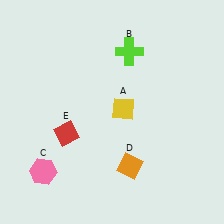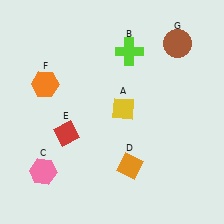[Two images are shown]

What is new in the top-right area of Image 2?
A brown circle (G) was added in the top-right area of Image 2.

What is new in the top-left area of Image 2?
An orange hexagon (F) was added in the top-left area of Image 2.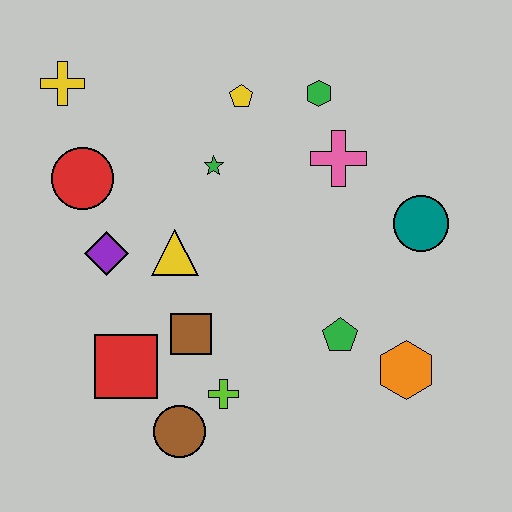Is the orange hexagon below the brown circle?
No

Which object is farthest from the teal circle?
The yellow cross is farthest from the teal circle.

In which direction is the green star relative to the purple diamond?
The green star is to the right of the purple diamond.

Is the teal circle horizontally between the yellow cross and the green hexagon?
No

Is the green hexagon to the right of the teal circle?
No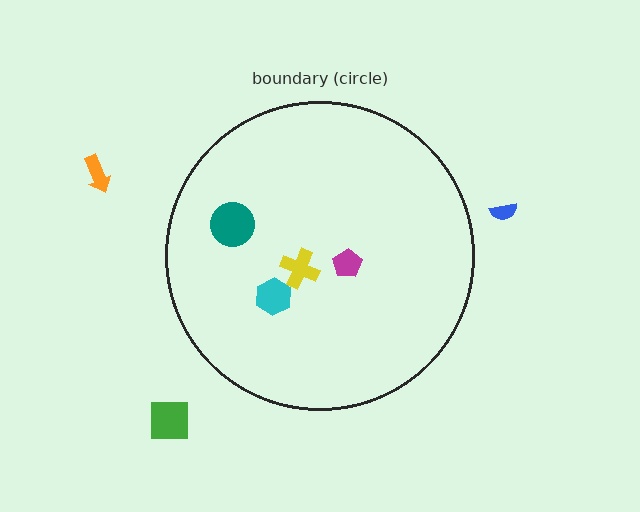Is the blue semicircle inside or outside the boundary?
Outside.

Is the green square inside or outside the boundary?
Outside.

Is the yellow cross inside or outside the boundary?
Inside.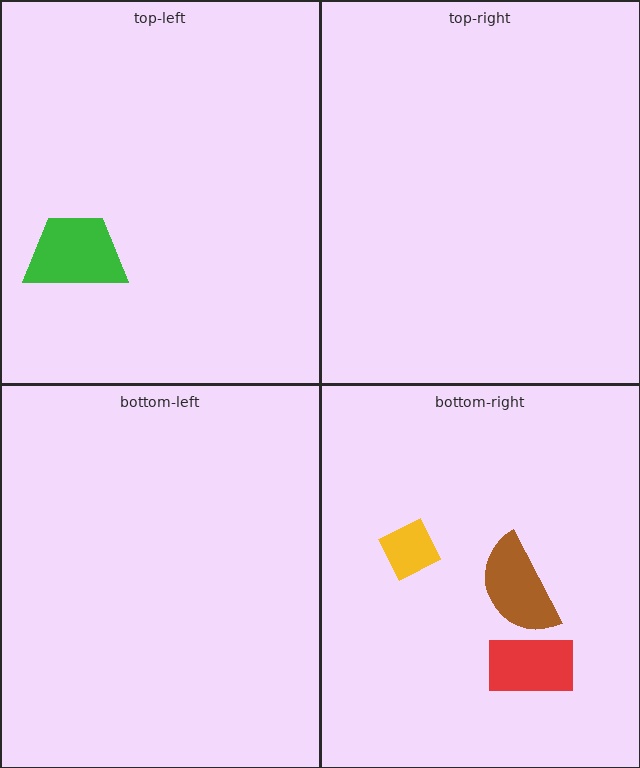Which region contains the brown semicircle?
The bottom-right region.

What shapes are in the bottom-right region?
The red rectangle, the brown semicircle, the yellow diamond.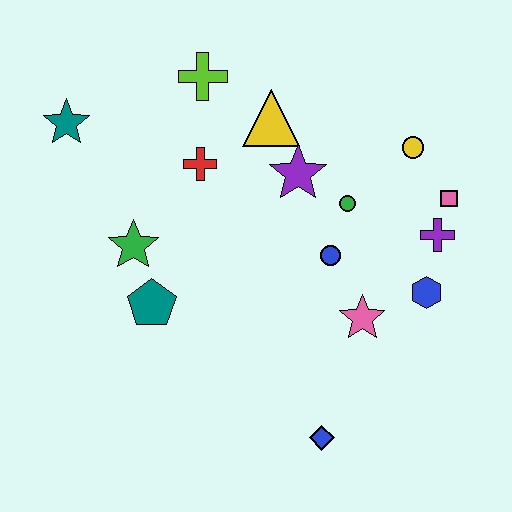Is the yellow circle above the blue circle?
Yes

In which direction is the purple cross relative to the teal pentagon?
The purple cross is to the right of the teal pentagon.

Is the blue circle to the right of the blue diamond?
Yes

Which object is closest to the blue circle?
The green circle is closest to the blue circle.